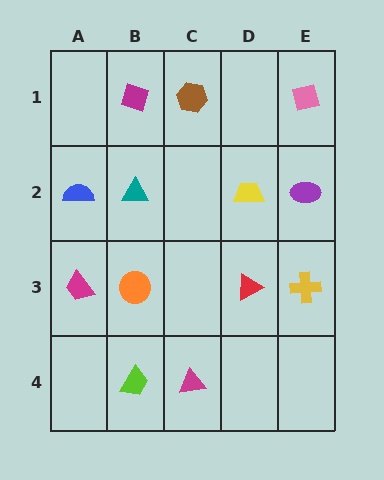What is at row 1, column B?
A magenta diamond.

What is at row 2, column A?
A blue semicircle.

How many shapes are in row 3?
4 shapes.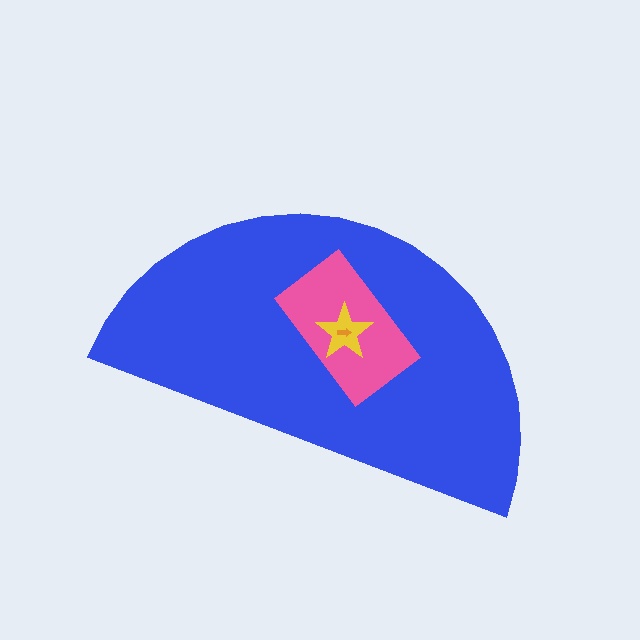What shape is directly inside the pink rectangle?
The yellow star.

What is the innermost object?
The orange arrow.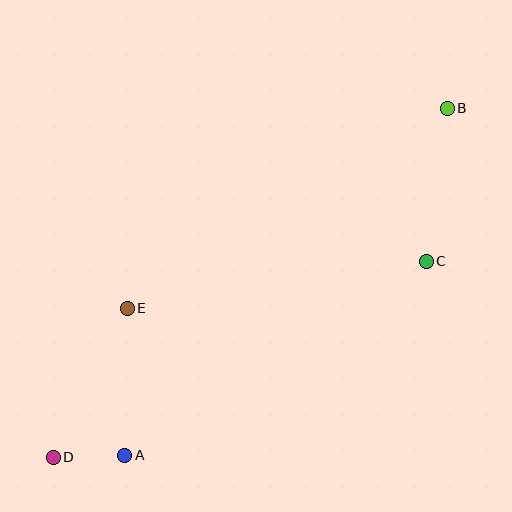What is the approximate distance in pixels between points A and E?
The distance between A and E is approximately 147 pixels.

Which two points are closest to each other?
Points A and D are closest to each other.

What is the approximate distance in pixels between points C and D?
The distance between C and D is approximately 421 pixels.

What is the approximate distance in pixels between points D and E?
The distance between D and E is approximately 167 pixels.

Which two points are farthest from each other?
Points B and D are farthest from each other.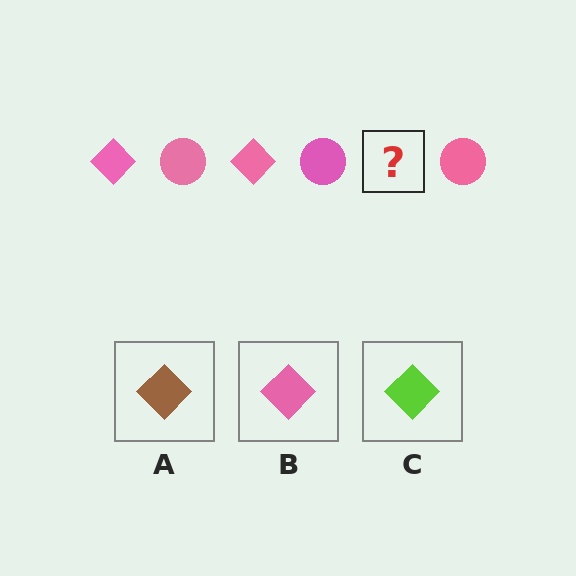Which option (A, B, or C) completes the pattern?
B.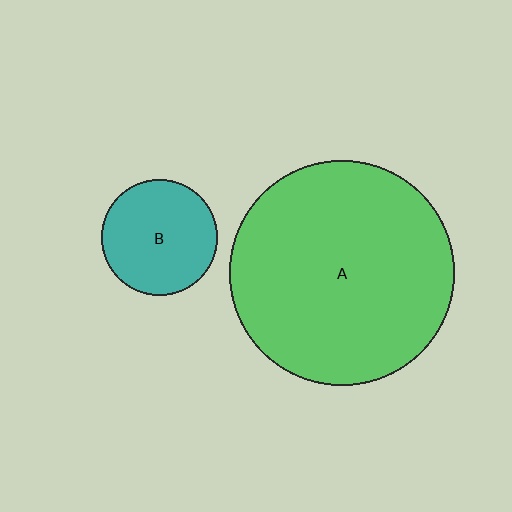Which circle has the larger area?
Circle A (green).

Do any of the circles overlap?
No, none of the circles overlap.